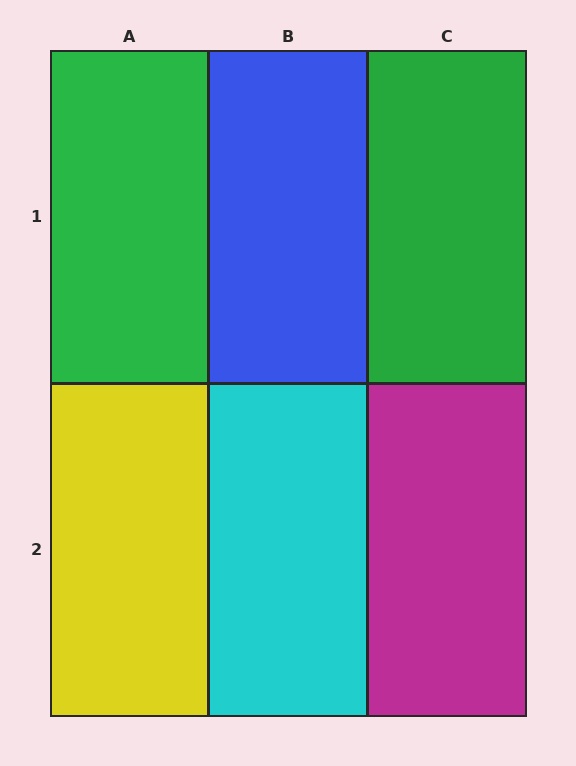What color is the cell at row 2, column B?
Cyan.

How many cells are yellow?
1 cell is yellow.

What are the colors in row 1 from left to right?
Green, blue, green.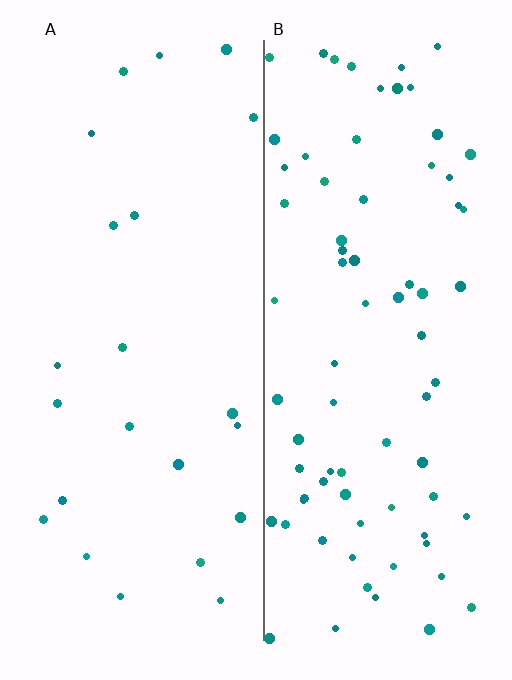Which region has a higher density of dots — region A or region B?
B (the right).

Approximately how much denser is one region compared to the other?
Approximately 3.4× — region B over region A.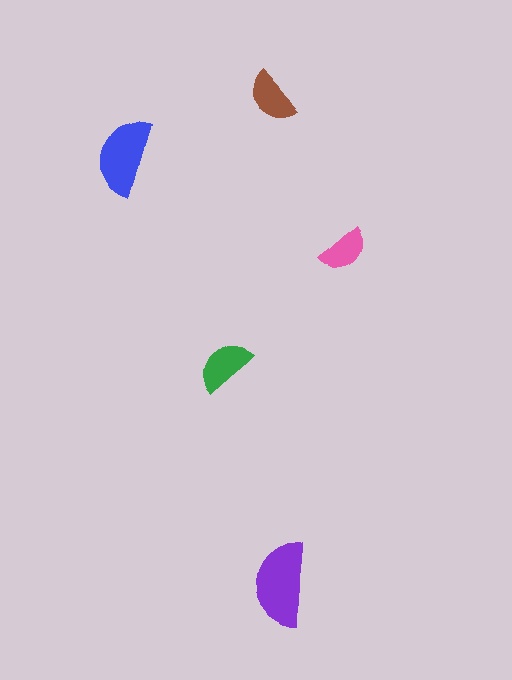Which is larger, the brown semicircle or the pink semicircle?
The brown one.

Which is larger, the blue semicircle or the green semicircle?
The blue one.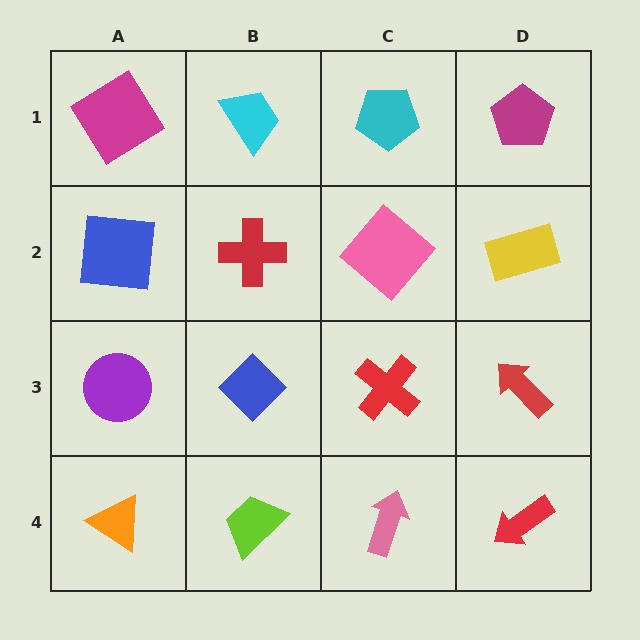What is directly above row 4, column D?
A red arrow.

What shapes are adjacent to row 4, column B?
A blue diamond (row 3, column B), an orange triangle (row 4, column A), a pink arrow (row 4, column C).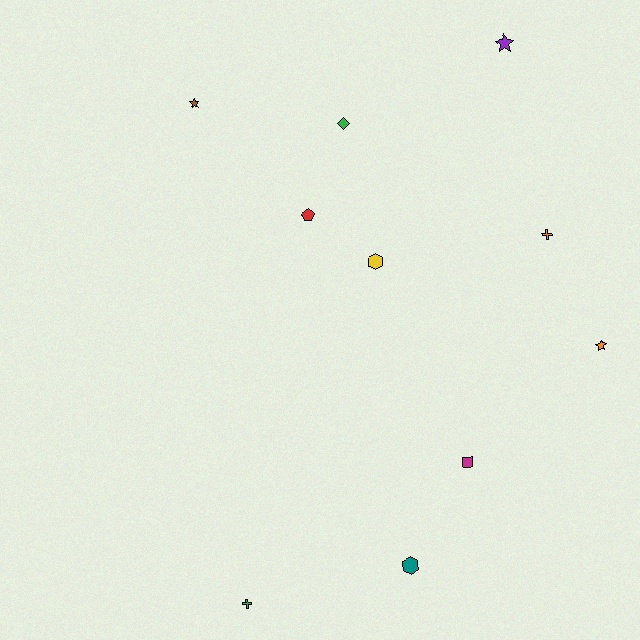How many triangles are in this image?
There are no triangles.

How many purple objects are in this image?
There is 1 purple object.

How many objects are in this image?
There are 10 objects.